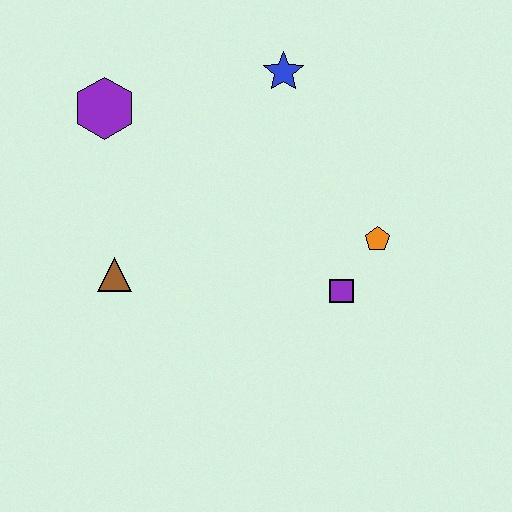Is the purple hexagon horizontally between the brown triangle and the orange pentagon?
No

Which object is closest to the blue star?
The purple hexagon is closest to the blue star.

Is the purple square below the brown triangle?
Yes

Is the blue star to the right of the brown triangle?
Yes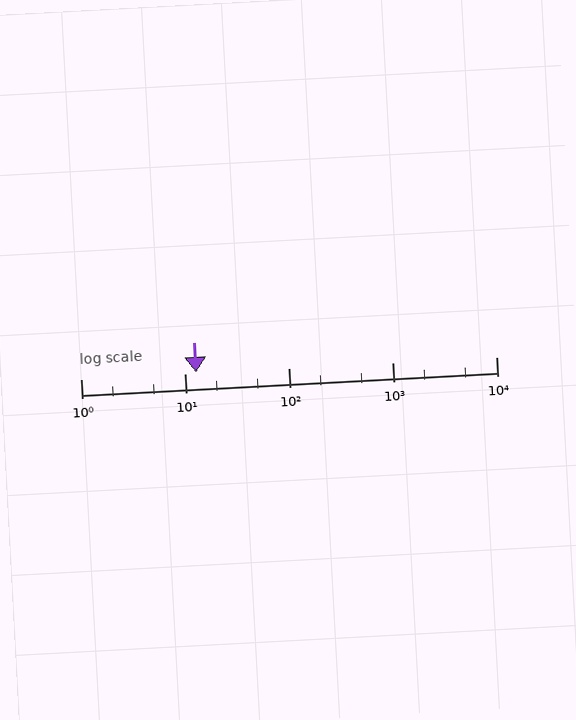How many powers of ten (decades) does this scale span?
The scale spans 4 decades, from 1 to 10000.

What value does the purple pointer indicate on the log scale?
The pointer indicates approximately 13.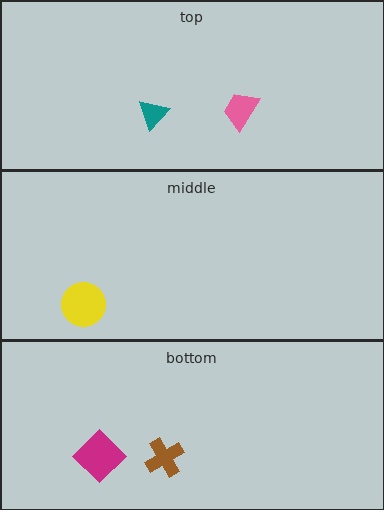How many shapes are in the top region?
2.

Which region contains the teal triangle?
The top region.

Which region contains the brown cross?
The bottom region.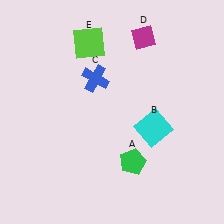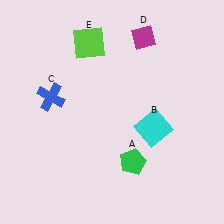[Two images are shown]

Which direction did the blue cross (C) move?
The blue cross (C) moved left.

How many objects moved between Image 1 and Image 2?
1 object moved between the two images.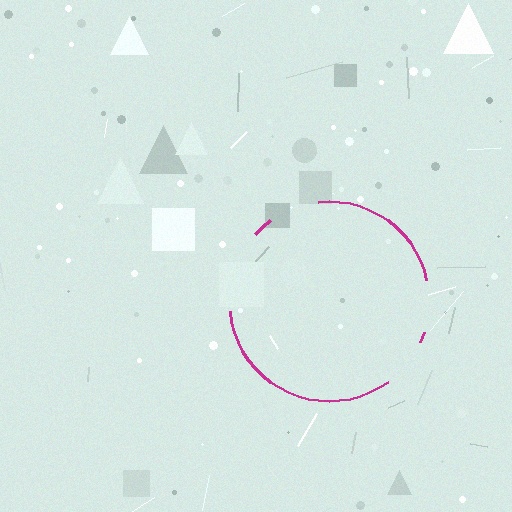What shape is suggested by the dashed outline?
The dashed outline suggests a circle.